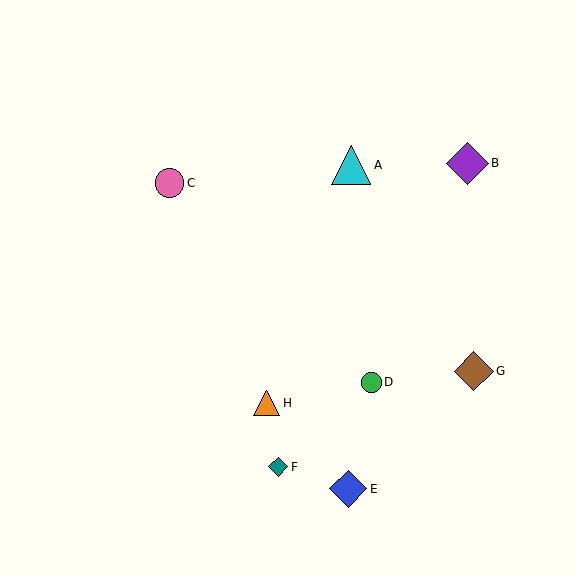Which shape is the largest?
The purple diamond (labeled B) is the largest.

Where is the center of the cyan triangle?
The center of the cyan triangle is at (351, 165).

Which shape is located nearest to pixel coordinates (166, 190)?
The pink circle (labeled C) at (169, 183) is nearest to that location.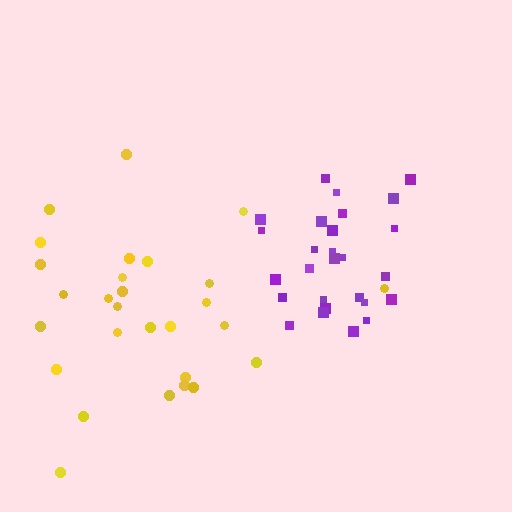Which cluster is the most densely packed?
Purple.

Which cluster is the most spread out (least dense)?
Yellow.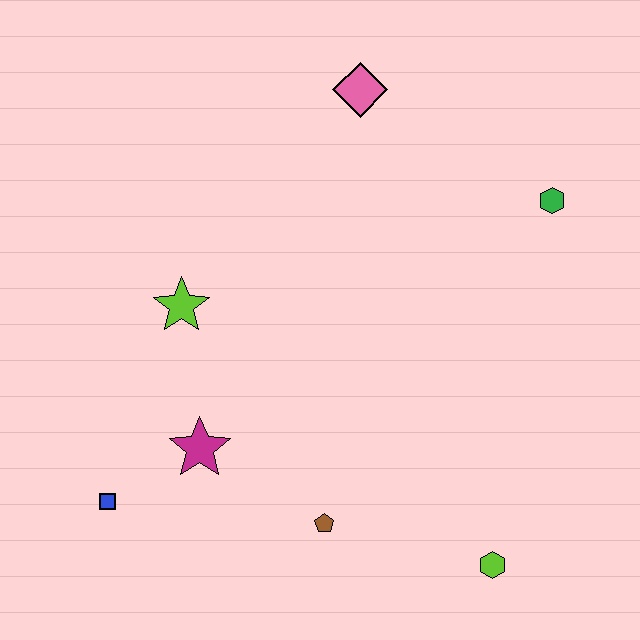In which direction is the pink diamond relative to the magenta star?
The pink diamond is above the magenta star.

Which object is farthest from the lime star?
The lime hexagon is farthest from the lime star.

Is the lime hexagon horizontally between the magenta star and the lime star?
No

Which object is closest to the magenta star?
The blue square is closest to the magenta star.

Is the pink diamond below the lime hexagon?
No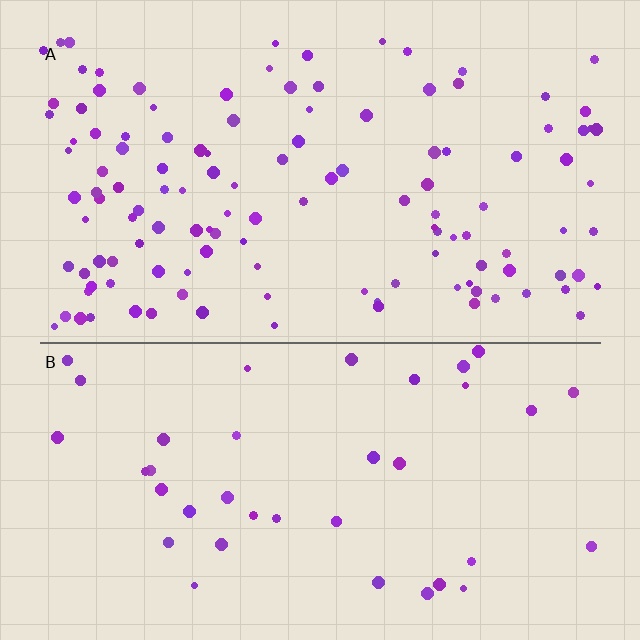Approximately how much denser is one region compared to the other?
Approximately 3.2× — region A over region B.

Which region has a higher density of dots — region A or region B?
A (the top).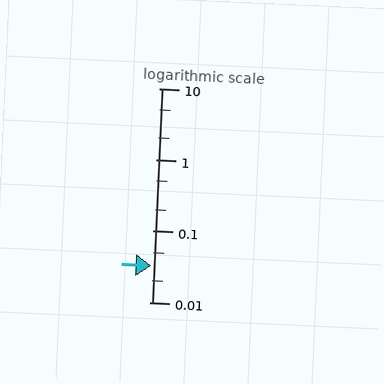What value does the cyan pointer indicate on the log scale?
The pointer indicates approximately 0.033.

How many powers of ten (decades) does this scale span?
The scale spans 3 decades, from 0.01 to 10.